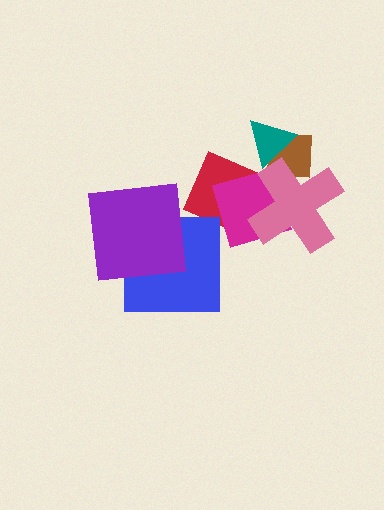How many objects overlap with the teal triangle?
1 object overlaps with the teal triangle.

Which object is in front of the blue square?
The purple square is in front of the blue square.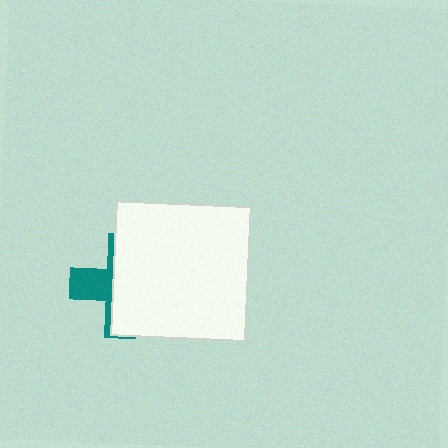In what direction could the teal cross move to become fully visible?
The teal cross could move left. That would shift it out from behind the white square entirely.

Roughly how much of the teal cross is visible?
A small part of it is visible (roughly 33%).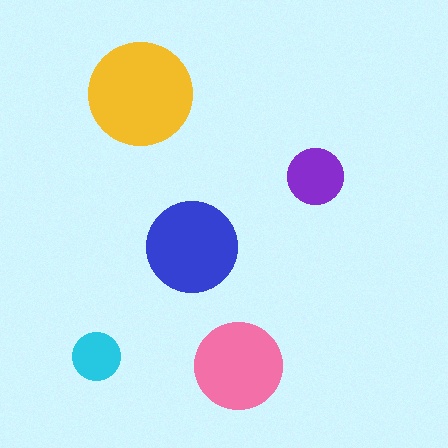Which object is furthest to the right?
The purple circle is rightmost.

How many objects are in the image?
There are 5 objects in the image.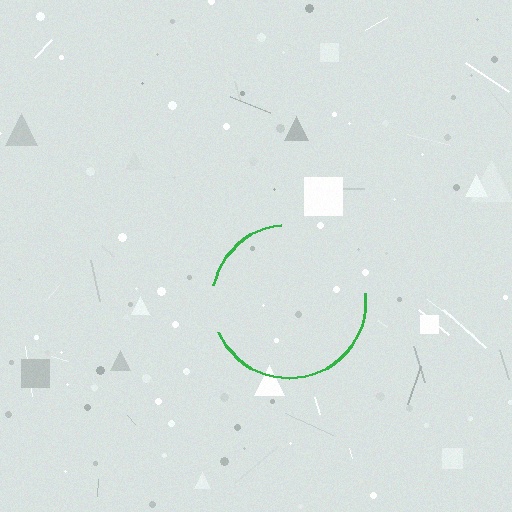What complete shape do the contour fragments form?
The contour fragments form a circle.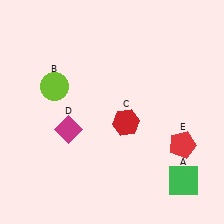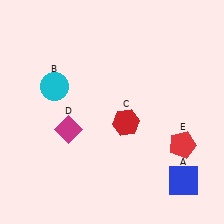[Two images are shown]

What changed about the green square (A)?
In Image 1, A is green. In Image 2, it changed to blue.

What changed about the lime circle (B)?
In Image 1, B is lime. In Image 2, it changed to cyan.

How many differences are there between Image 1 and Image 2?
There are 2 differences between the two images.